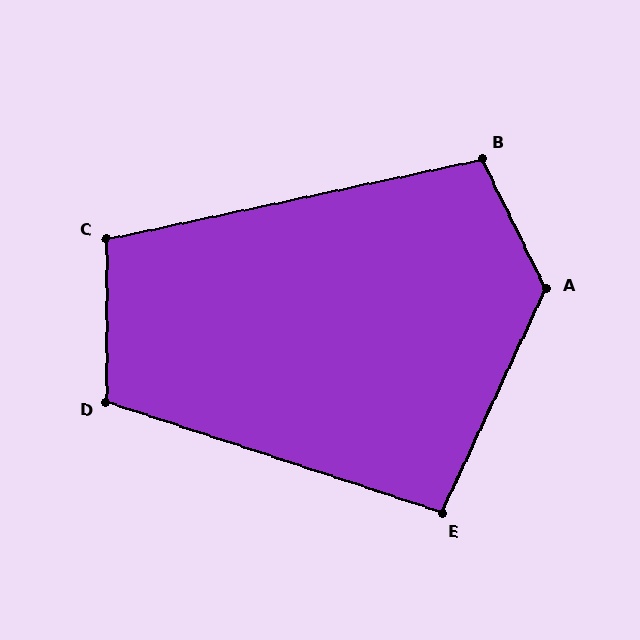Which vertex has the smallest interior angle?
E, at approximately 97 degrees.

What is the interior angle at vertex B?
Approximately 104 degrees (obtuse).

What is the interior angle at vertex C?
Approximately 102 degrees (obtuse).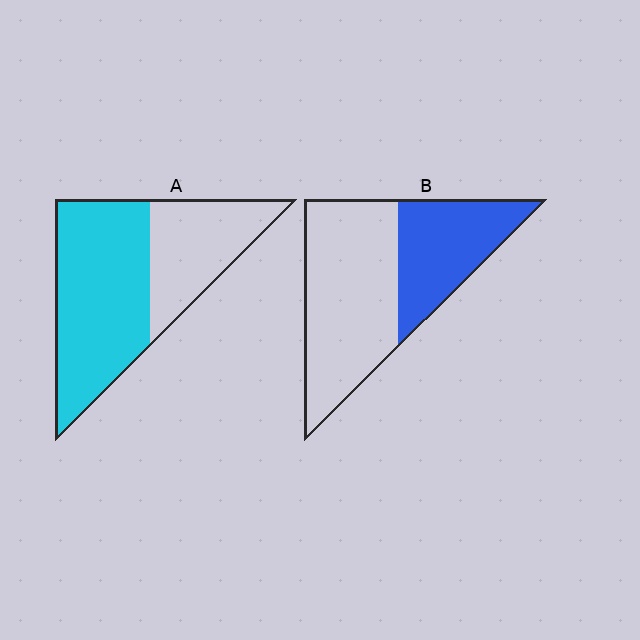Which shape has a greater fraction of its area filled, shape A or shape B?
Shape A.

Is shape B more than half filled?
No.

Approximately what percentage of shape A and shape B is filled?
A is approximately 65% and B is approximately 40%.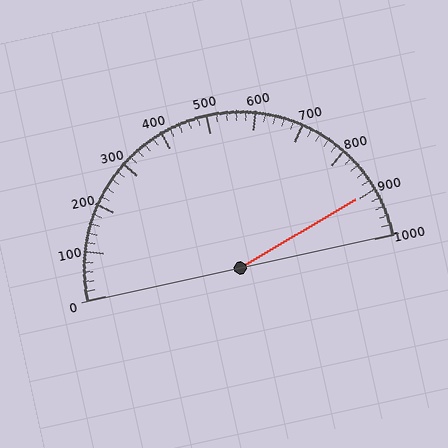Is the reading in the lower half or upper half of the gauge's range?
The reading is in the upper half of the range (0 to 1000).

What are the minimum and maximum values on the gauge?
The gauge ranges from 0 to 1000.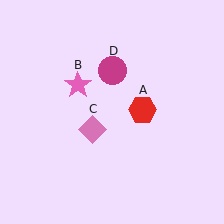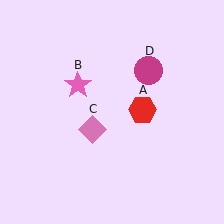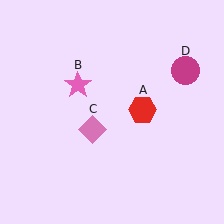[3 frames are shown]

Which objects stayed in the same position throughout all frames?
Red hexagon (object A) and pink star (object B) and pink diamond (object C) remained stationary.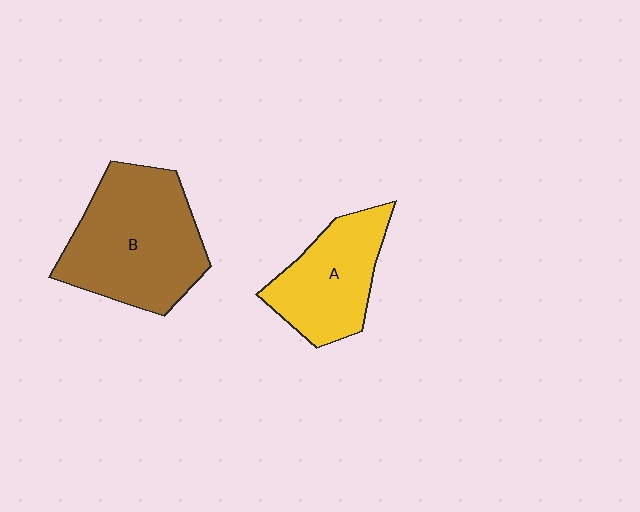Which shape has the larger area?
Shape B (brown).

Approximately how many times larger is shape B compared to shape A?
Approximately 1.5 times.